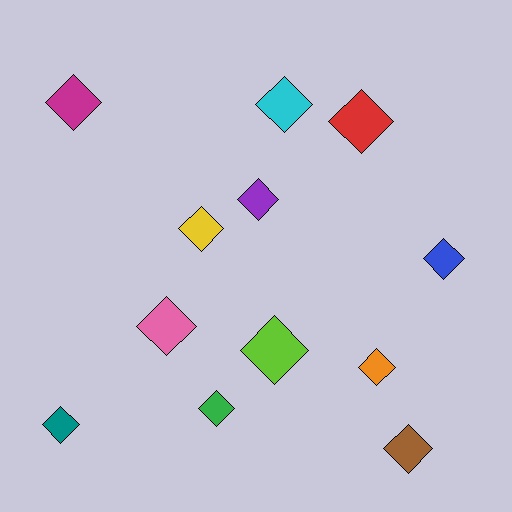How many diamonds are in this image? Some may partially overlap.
There are 12 diamonds.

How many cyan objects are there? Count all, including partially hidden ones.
There is 1 cyan object.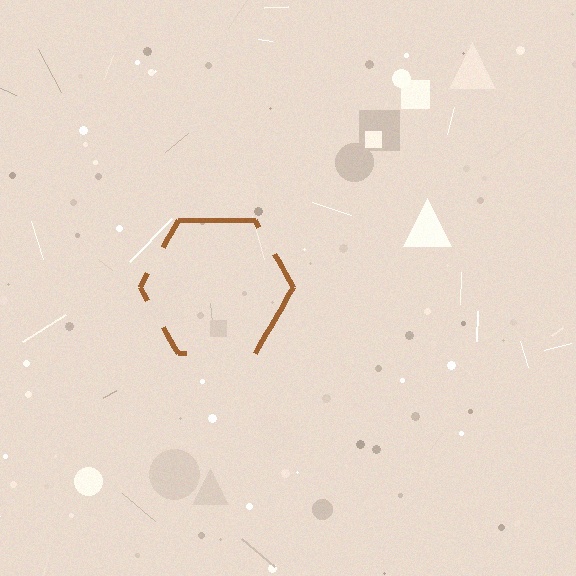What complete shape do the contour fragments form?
The contour fragments form a hexagon.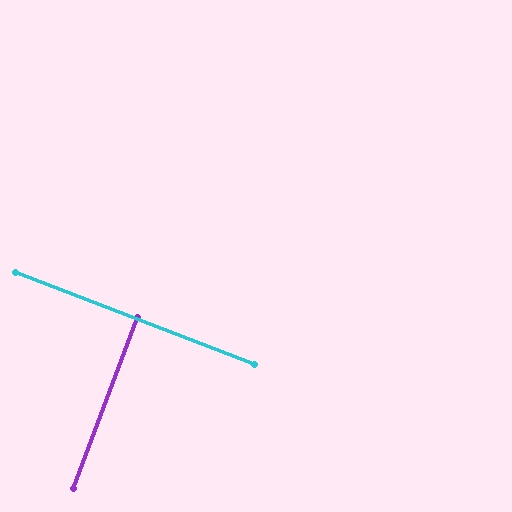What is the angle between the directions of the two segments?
Approximately 90 degrees.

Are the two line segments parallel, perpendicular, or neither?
Perpendicular — they meet at approximately 90°.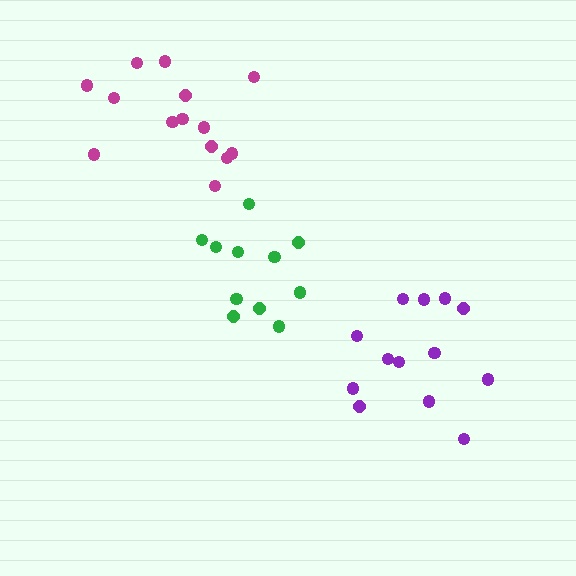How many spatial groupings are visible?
There are 3 spatial groupings.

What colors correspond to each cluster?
The clusters are colored: green, magenta, purple.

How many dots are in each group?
Group 1: 11 dots, Group 2: 14 dots, Group 3: 13 dots (38 total).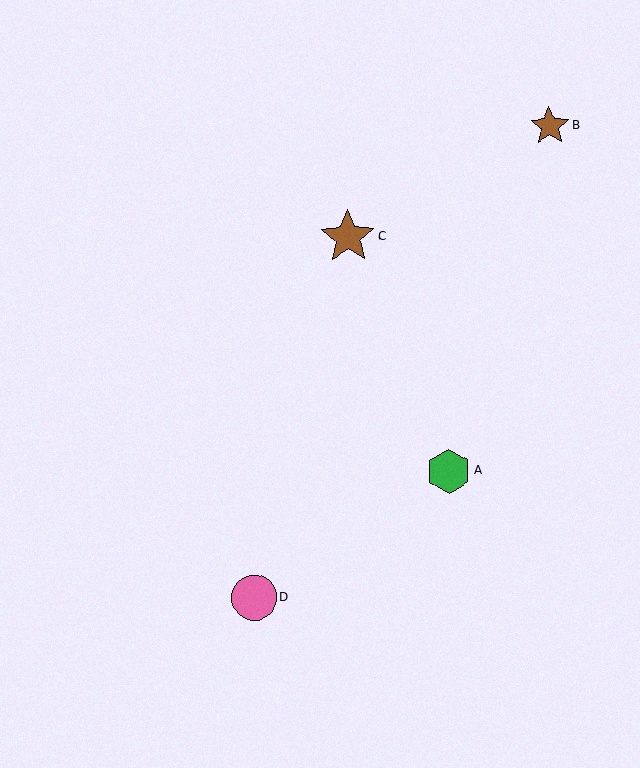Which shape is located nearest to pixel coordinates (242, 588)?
The pink circle (labeled D) at (254, 598) is nearest to that location.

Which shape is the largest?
The brown star (labeled C) is the largest.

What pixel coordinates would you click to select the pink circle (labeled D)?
Click at (254, 598) to select the pink circle D.